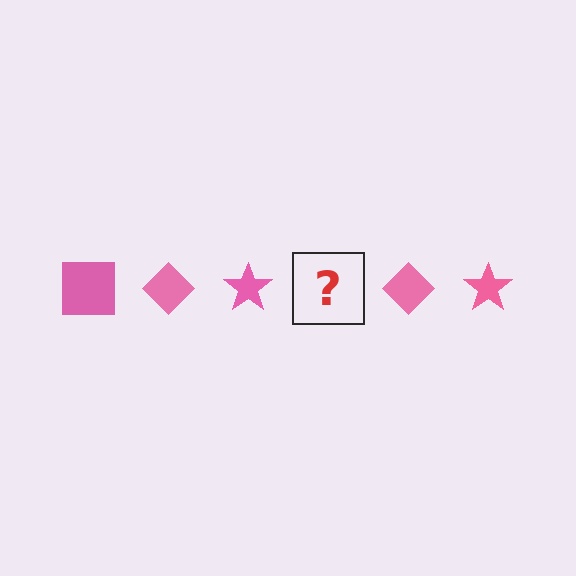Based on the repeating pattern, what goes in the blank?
The blank should be a pink square.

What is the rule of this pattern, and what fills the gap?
The rule is that the pattern cycles through square, diamond, star shapes in pink. The gap should be filled with a pink square.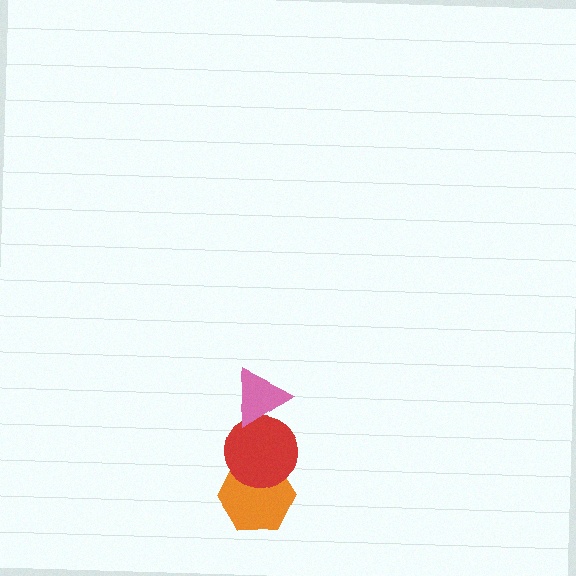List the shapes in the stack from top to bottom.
From top to bottom: the pink triangle, the red circle, the orange hexagon.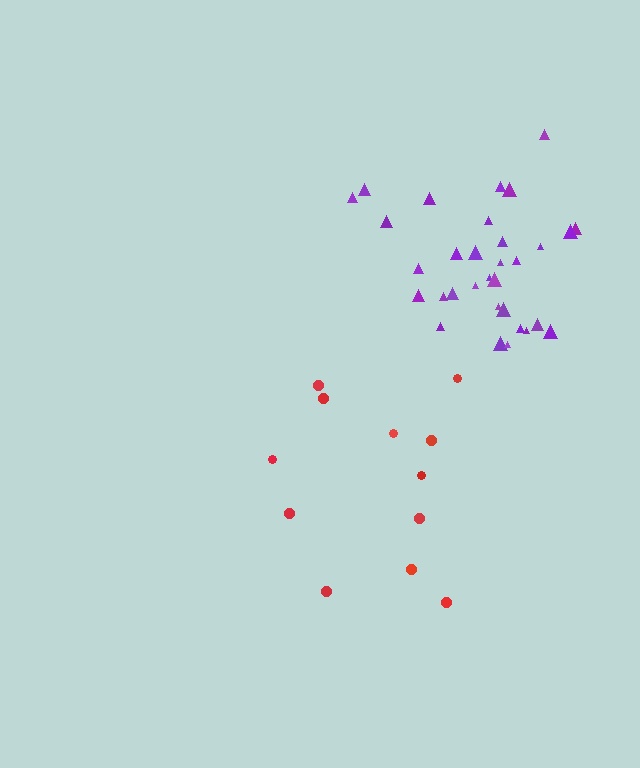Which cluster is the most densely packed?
Purple.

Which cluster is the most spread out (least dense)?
Red.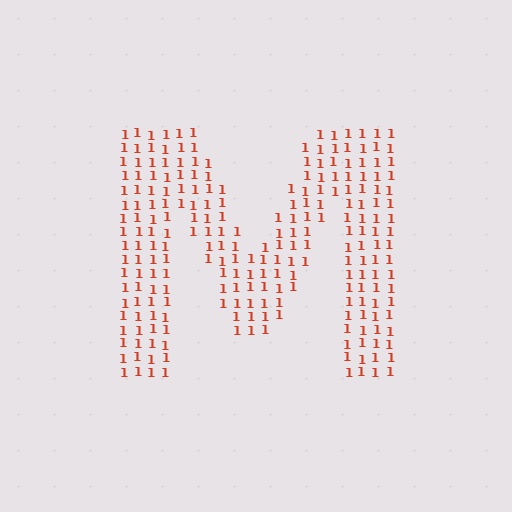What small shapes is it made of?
It is made of small digit 1's.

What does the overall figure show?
The overall figure shows the letter M.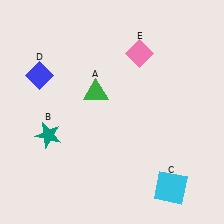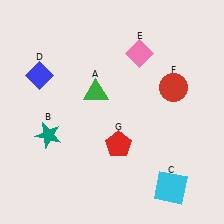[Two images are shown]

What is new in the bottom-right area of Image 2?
A red pentagon (G) was added in the bottom-right area of Image 2.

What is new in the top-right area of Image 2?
A red circle (F) was added in the top-right area of Image 2.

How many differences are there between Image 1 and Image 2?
There are 2 differences between the two images.